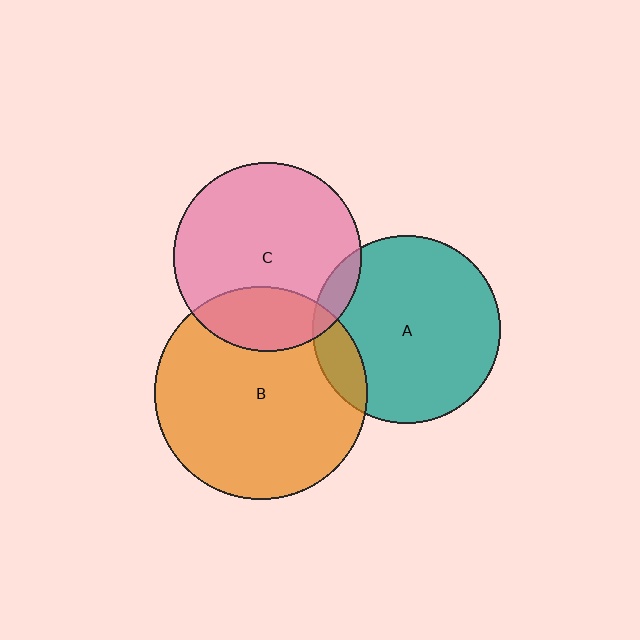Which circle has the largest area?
Circle B (orange).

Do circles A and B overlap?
Yes.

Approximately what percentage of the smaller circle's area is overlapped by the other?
Approximately 15%.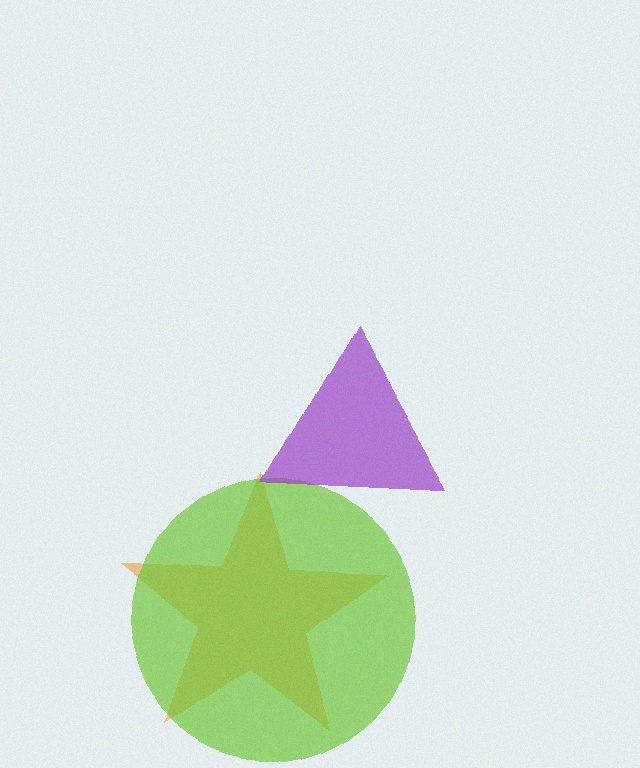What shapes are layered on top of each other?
The layered shapes are: an orange star, a lime circle, a purple triangle.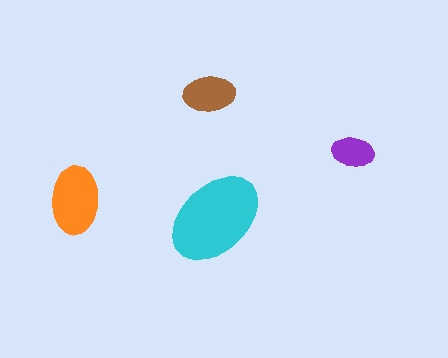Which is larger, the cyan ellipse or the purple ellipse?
The cyan one.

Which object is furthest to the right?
The purple ellipse is rightmost.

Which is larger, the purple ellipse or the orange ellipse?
The orange one.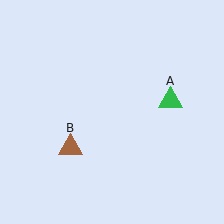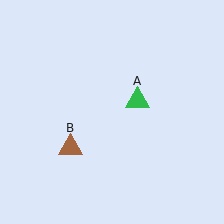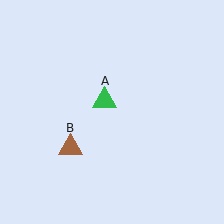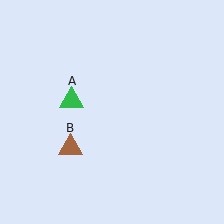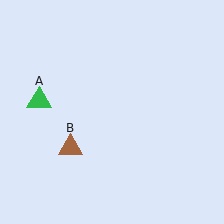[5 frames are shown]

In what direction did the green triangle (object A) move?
The green triangle (object A) moved left.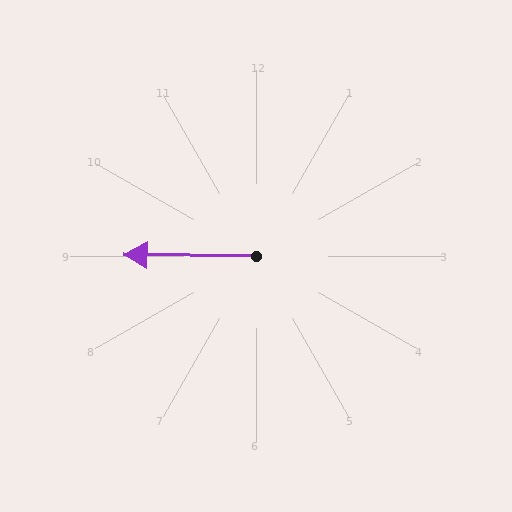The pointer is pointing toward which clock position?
Roughly 9 o'clock.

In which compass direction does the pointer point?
West.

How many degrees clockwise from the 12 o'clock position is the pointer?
Approximately 271 degrees.